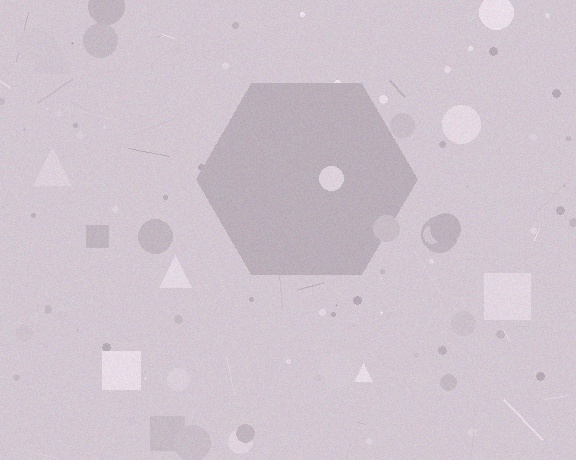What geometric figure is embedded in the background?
A hexagon is embedded in the background.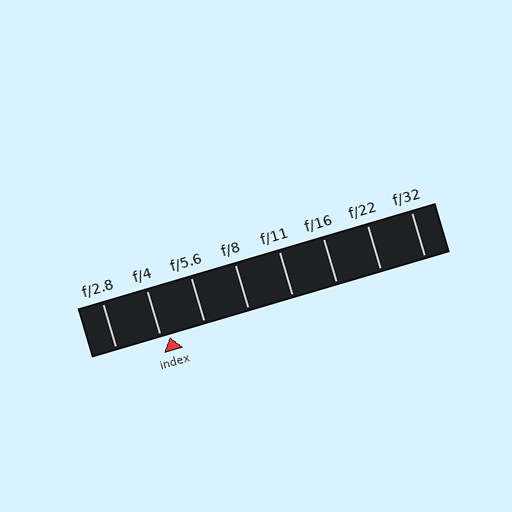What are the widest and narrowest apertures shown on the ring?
The widest aperture shown is f/2.8 and the narrowest is f/32.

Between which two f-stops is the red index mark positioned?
The index mark is between f/4 and f/5.6.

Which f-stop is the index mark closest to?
The index mark is closest to f/4.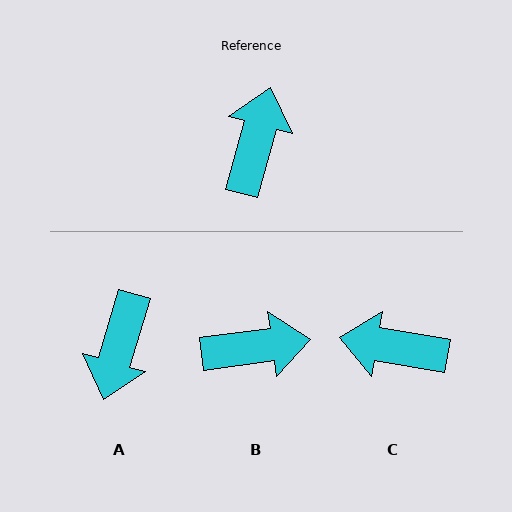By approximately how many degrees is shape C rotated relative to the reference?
Approximately 96 degrees counter-clockwise.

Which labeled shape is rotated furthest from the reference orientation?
A, about 179 degrees away.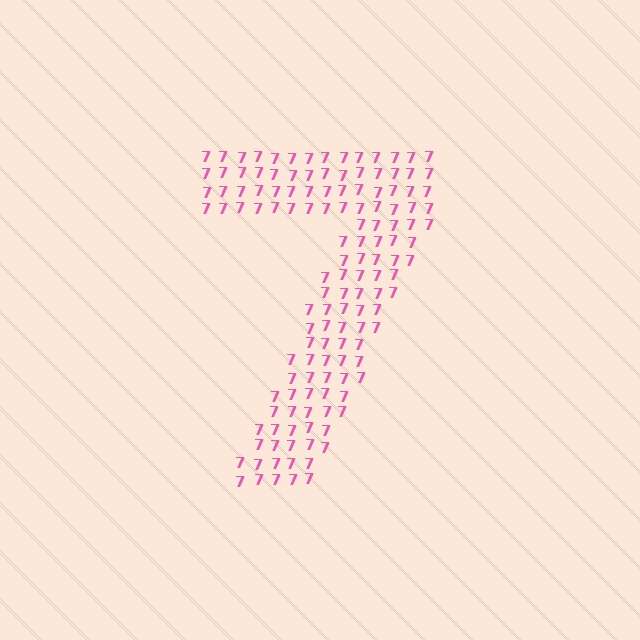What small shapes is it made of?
It is made of small digit 7's.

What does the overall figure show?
The overall figure shows the digit 7.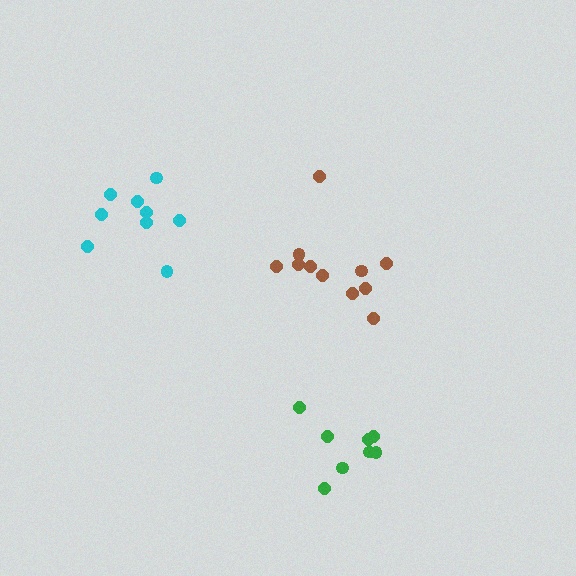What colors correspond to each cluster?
The clusters are colored: brown, cyan, green.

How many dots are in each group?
Group 1: 11 dots, Group 2: 9 dots, Group 3: 8 dots (28 total).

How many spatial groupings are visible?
There are 3 spatial groupings.